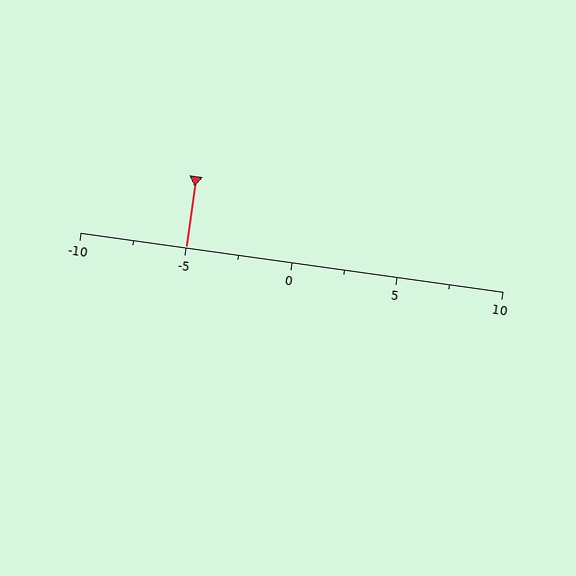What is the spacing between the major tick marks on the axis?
The major ticks are spaced 5 apart.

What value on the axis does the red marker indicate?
The marker indicates approximately -5.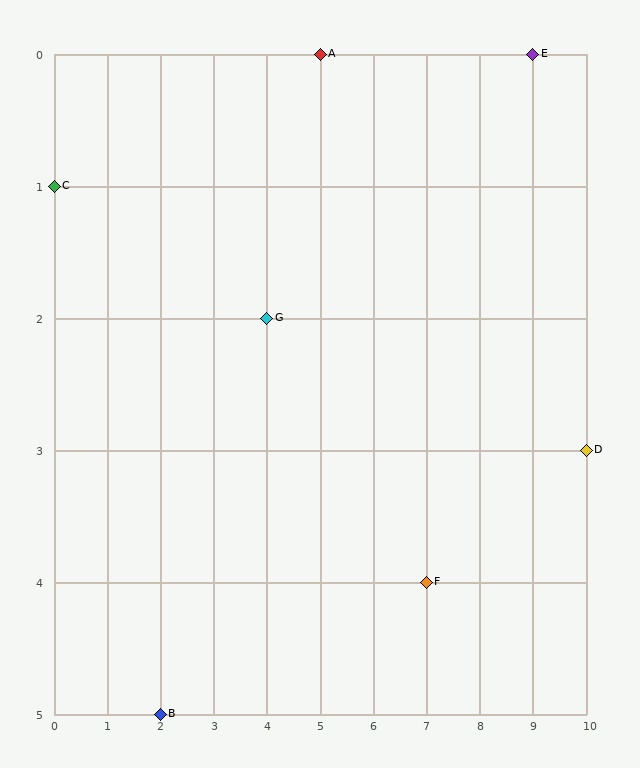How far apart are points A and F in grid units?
Points A and F are 2 columns and 4 rows apart (about 4.5 grid units diagonally).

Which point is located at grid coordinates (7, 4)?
Point F is at (7, 4).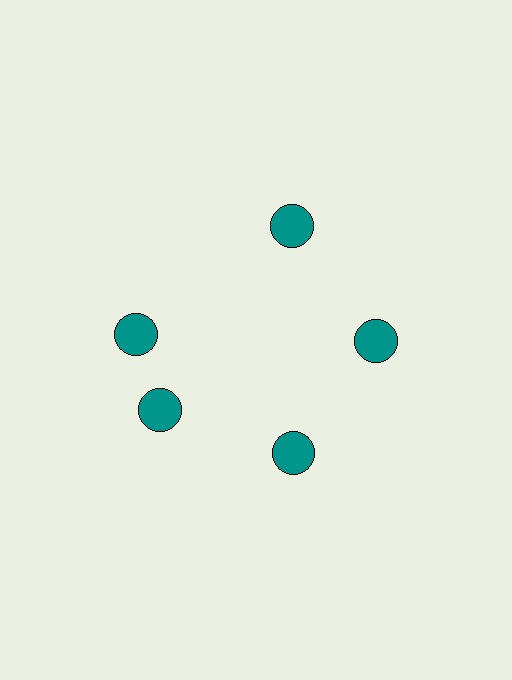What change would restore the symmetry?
The symmetry would be restored by rotating it back into even spacing with its neighbors so that all 5 circles sit at equal angles and equal distance from the center.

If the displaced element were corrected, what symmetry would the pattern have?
It would have 5-fold rotational symmetry — the pattern would map onto itself every 72 degrees.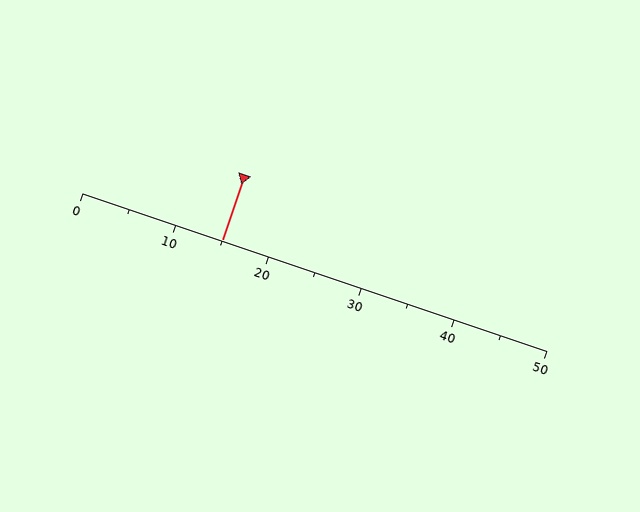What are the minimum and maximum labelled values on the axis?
The axis runs from 0 to 50.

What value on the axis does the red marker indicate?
The marker indicates approximately 15.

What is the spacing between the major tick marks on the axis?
The major ticks are spaced 10 apart.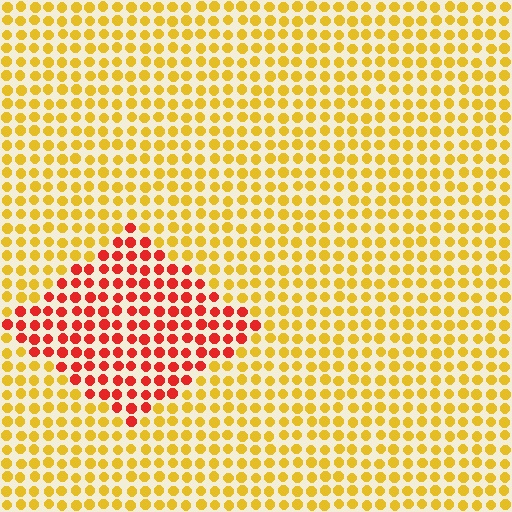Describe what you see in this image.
The image is filled with small yellow elements in a uniform arrangement. A diamond-shaped region is visible where the elements are tinted to a slightly different hue, forming a subtle color boundary.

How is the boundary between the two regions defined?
The boundary is defined purely by a slight shift in hue (about 48 degrees). Spacing, size, and orientation are identical on both sides.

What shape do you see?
I see a diamond.